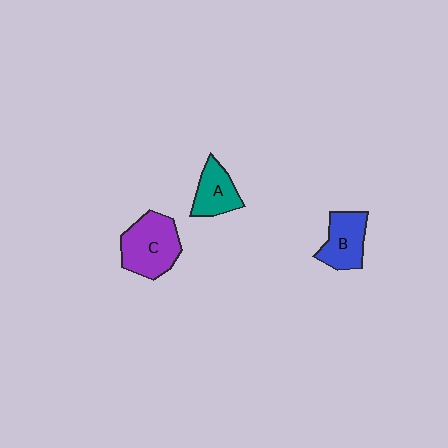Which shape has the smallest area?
Shape A (teal).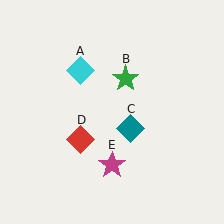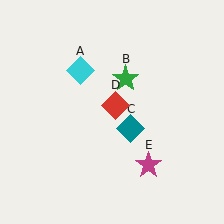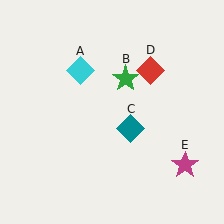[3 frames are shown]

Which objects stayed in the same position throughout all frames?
Cyan diamond (object A) and green star (object B) and teal diamond (object C) remained stationary.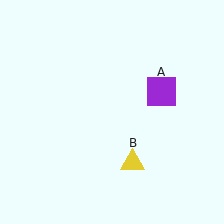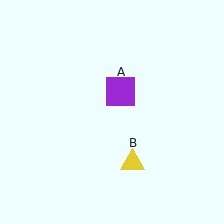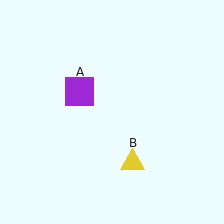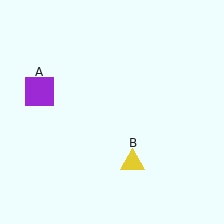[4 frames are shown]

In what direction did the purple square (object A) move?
The purple square (object A) moved left.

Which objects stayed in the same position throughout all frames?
Yellow triangle (object B) remained stationary.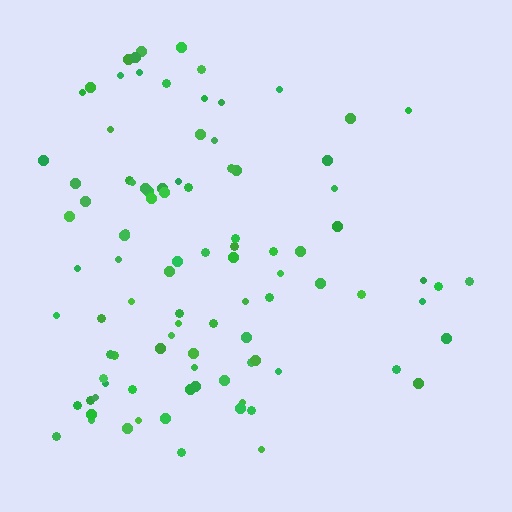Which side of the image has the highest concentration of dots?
The left.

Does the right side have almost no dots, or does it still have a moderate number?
Still a moderate number, just noticeably fewer than the left.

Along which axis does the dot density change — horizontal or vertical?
Horizontal.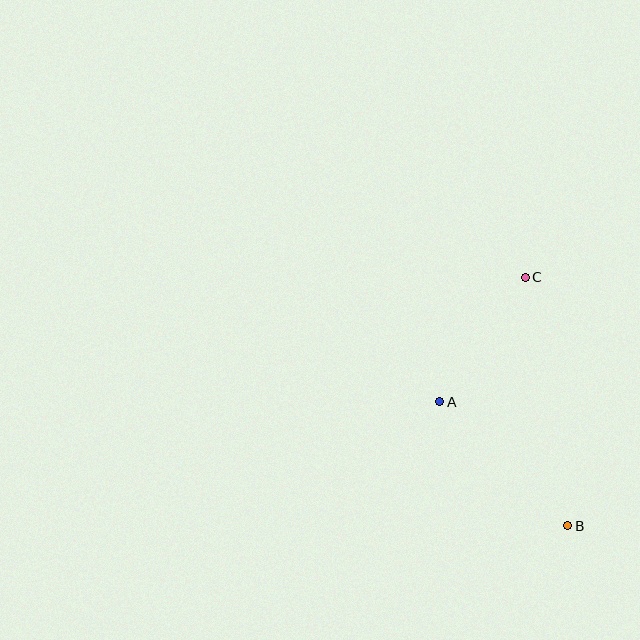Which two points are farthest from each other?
Points B and C are farthest from each other.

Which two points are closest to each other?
Points A and C are closest to each other.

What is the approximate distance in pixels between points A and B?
The distance between A and B is approximately 178 pixels.